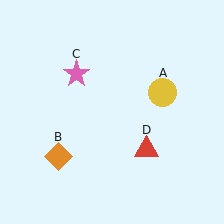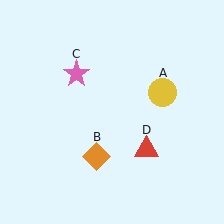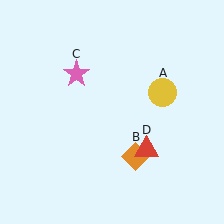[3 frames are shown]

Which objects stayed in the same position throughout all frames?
Yellow circle (object A) and pink star (object C) and red triangle (object D) remained stationary.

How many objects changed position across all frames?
1 object changed position: orange diamond (object B).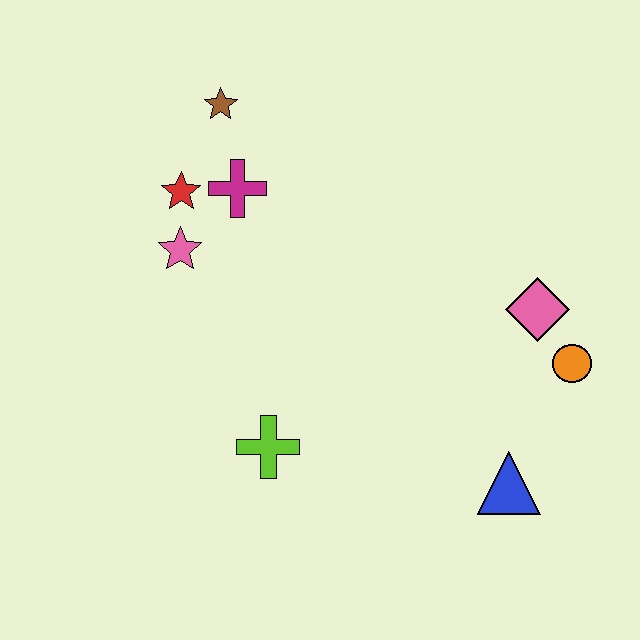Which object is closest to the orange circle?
The pink diamond is closest to the orange circle.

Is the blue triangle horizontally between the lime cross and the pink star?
No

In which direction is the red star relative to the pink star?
The red star is above the pink star.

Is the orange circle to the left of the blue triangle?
No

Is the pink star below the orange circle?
No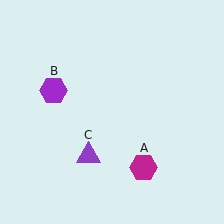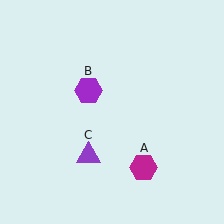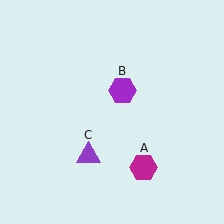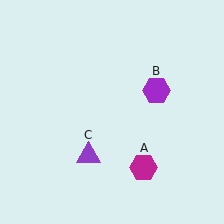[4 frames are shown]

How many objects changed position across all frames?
1 object changed position: purple hexagon (object B).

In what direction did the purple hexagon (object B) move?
The purple hexagon (object B) moved right.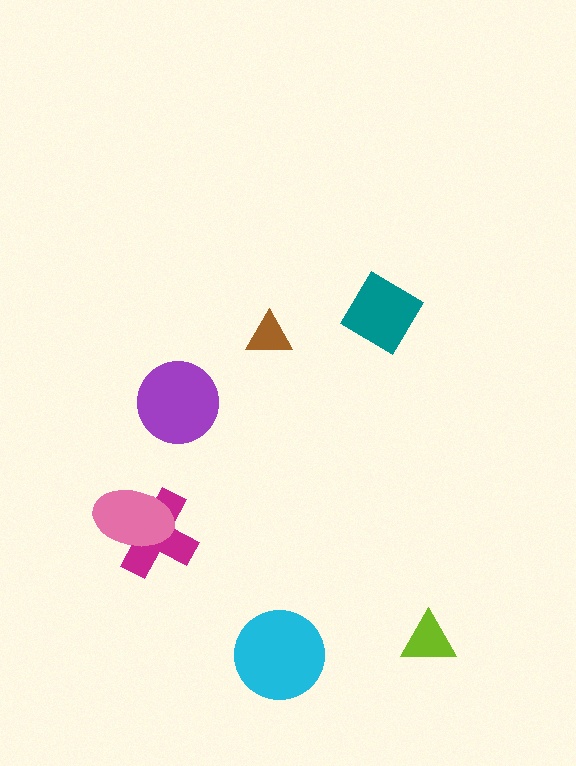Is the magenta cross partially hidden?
Yes, it is partially covered by another shape.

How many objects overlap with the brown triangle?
0 objects overlap with the brown triangle.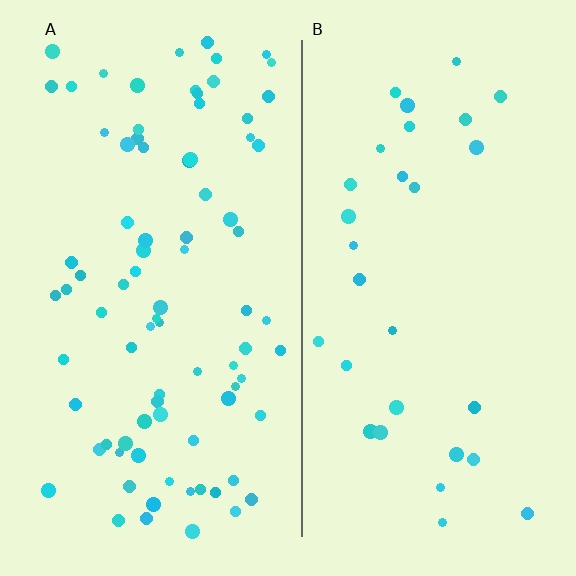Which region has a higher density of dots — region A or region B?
A (the left).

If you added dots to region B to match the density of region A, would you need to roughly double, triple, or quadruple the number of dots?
Approximately triple.